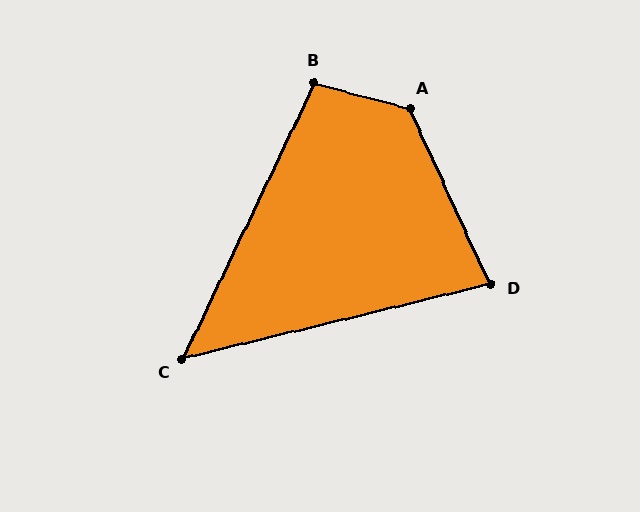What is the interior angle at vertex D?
Approximately 79 degrees (acute).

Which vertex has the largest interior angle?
A, at approximately 129 degrees.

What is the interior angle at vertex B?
Approximately 101 degrees (obtuse).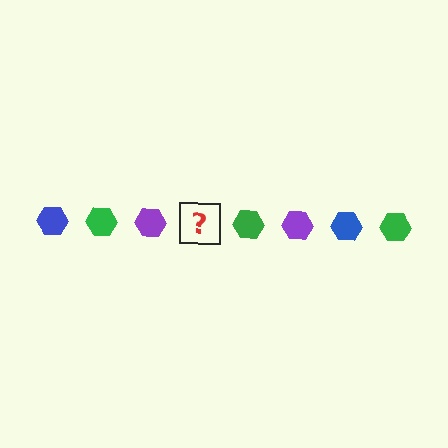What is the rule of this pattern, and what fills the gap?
The rule is that the pattern cycles through blue, green, purple hexagons. The gap should be filled with a blue hexagon.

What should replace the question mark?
The question mark should be replaced with a blue hexagon.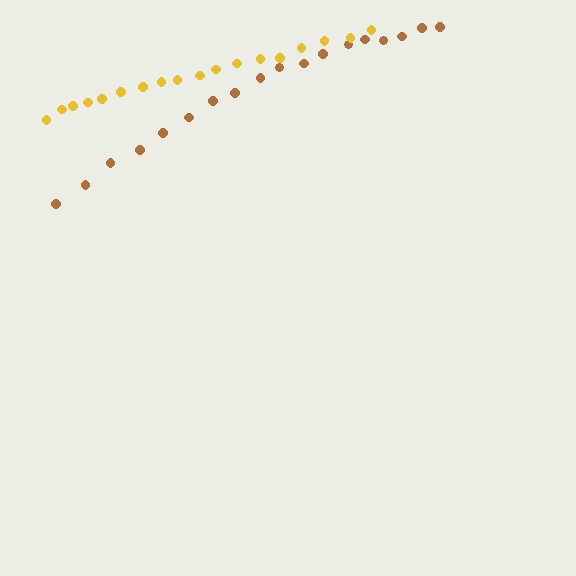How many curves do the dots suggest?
There are 2 distinct paths.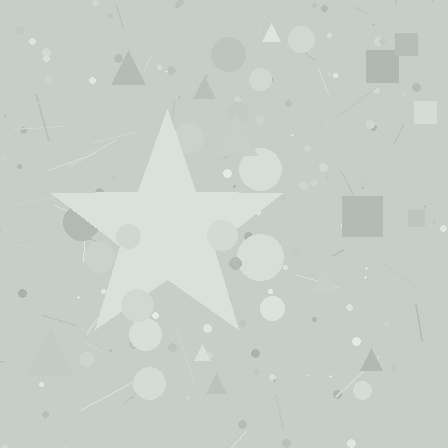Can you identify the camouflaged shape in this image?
The camouflaged shape is a star.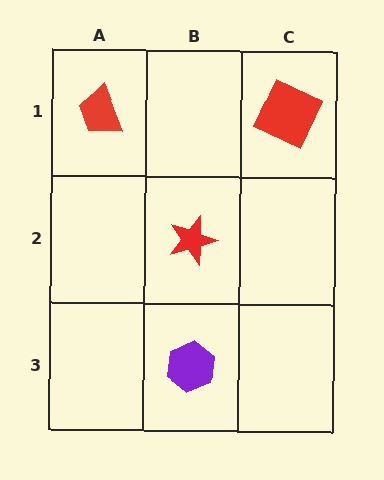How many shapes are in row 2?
1 shape.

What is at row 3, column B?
A purple hexagon.